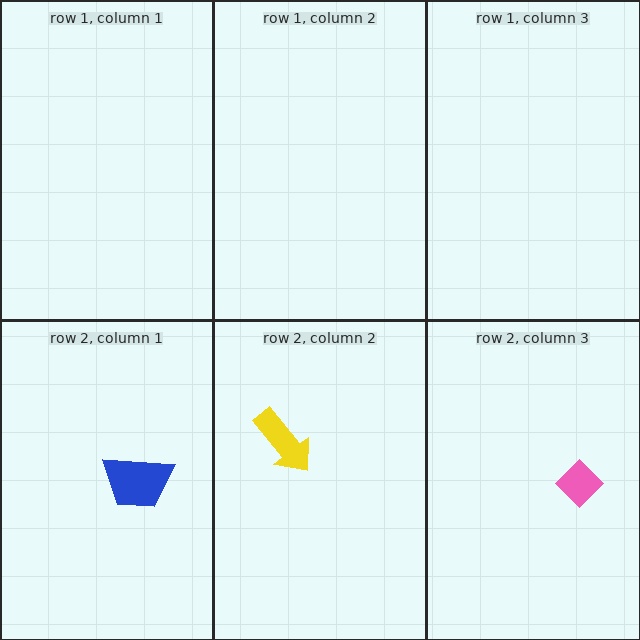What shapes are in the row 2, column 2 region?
The yellow arrow.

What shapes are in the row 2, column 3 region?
The pink diamond.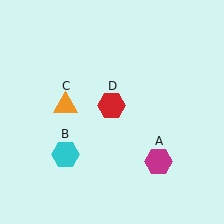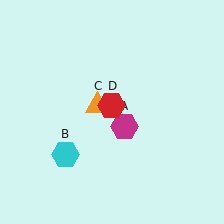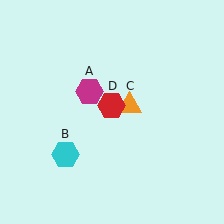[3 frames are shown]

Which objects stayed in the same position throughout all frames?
Cyan hexagon (object B) and red hexagon (object D) remained stationary.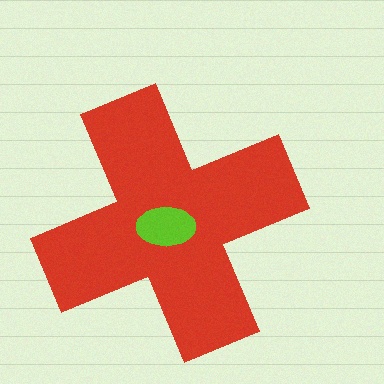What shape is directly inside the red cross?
The lime ellipse.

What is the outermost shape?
The red cross.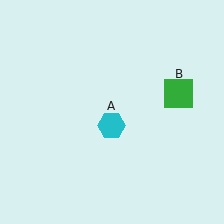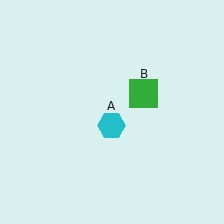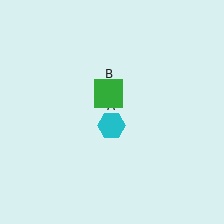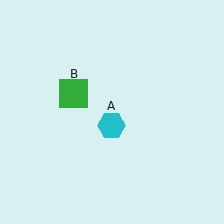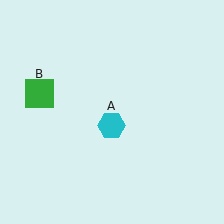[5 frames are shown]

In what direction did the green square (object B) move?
The green square (object B) moved left.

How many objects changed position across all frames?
1 object changed position: green square (object B).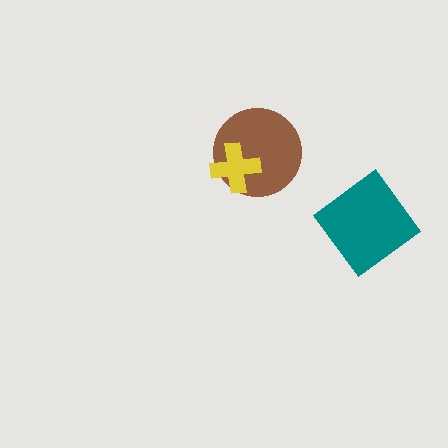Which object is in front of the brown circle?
The yellow cross is in front of the brown circle.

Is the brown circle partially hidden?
Yes, it is partially covered by another shape.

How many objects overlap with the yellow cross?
1 object overlaps with the yellow cross.